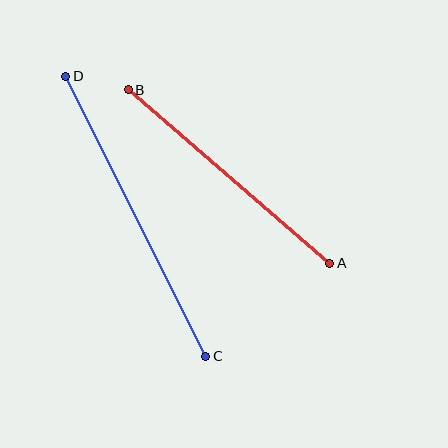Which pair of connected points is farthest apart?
Points C and D are farthest apart.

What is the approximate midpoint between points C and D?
The midpoint is at approximately (136, 216) pixels.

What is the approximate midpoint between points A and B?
The midpoint is at approximately (229, 176) pixels.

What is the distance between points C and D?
The distance is approximately 313 pixels.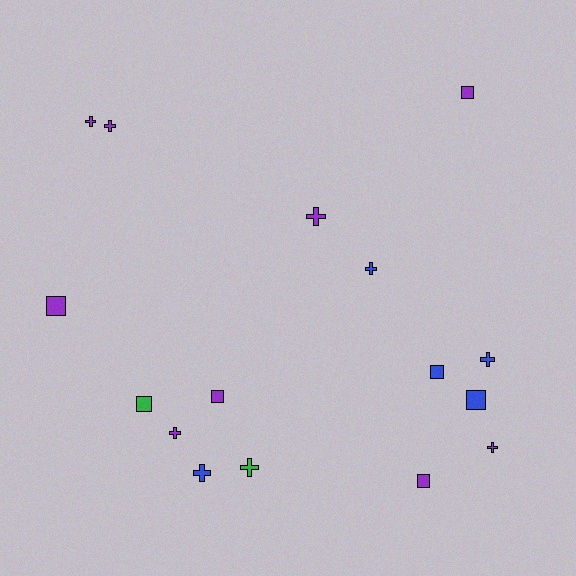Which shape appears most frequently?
Cross, with 9 objects.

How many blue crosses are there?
There are 3 blue crosses.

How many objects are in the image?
There are 16 objects.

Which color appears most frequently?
Purple, with 9 objects.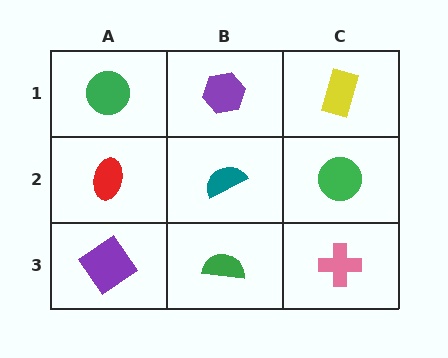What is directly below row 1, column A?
A red ellipse.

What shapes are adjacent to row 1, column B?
A teal semicircle (row 2, column B), a green circle (row 1, column A), a yellow rectangle (row 1, column C).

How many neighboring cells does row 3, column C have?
2.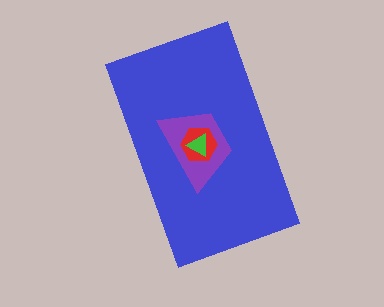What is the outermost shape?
The blue rectangle.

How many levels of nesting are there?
4.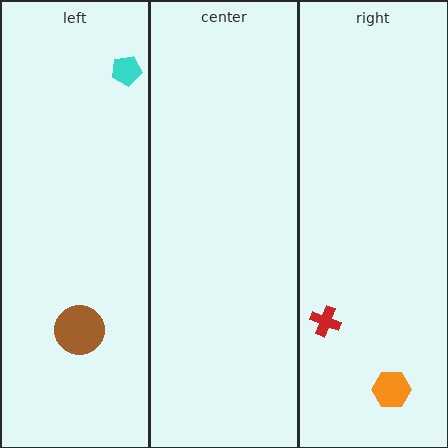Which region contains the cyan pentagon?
The left region.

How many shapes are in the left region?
2.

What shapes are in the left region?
The cyan pentagon, the brown circle.